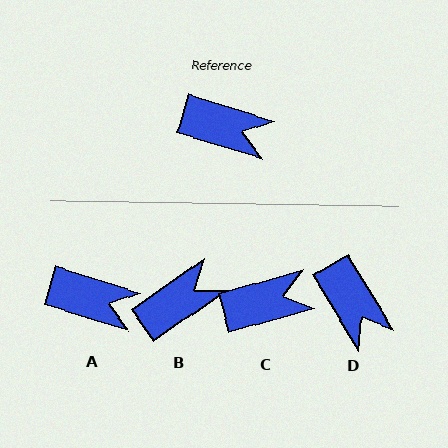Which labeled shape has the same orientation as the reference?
A.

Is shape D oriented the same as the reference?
No, it is off by about 42 degrees.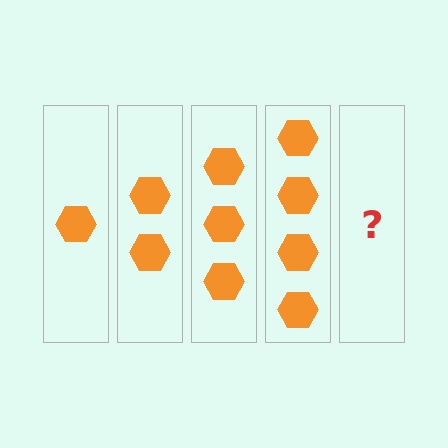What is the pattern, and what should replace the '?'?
The pattern is that each step adds one more hexagon. The '?' should be 5 hexagons.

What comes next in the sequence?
The next element should be 5 hexagons.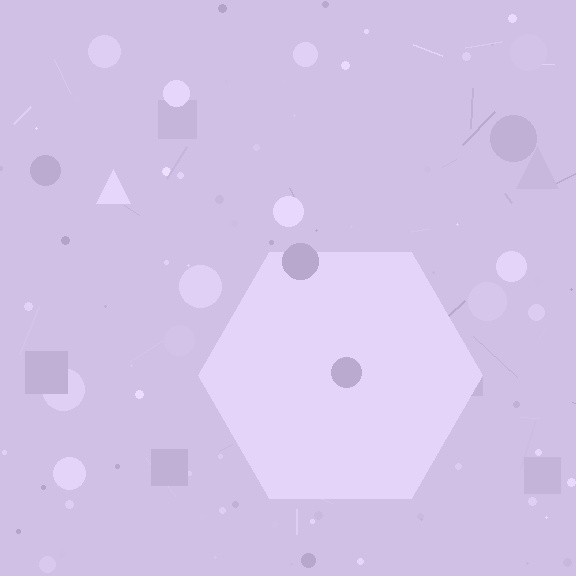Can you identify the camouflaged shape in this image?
The camouflaged shape is a hexagon.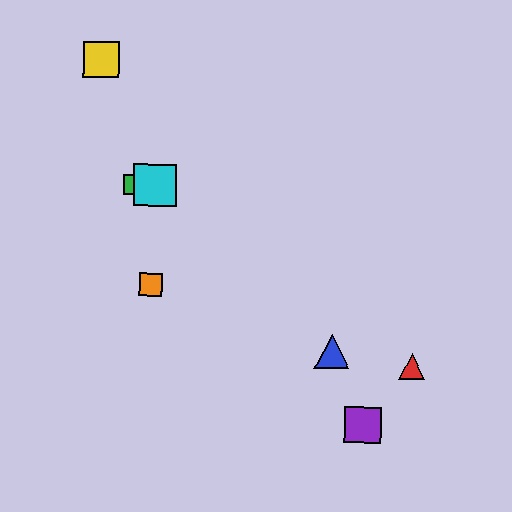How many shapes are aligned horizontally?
2 shapes (the green square, the cyan square) are aligned horizontally.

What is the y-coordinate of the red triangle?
The red triangle is at y≈367.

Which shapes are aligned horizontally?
The green square, the cyan square are aligned horizontally.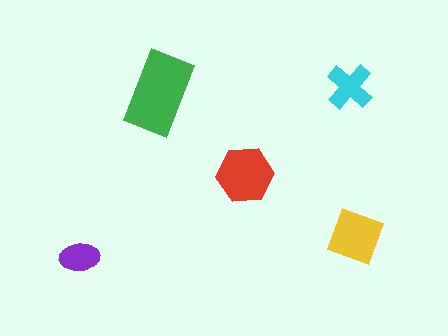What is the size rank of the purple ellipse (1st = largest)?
5th.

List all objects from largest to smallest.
The green rectangle, the red hexagon, the yellow diamond, the cyan cross, the purple ellipse.